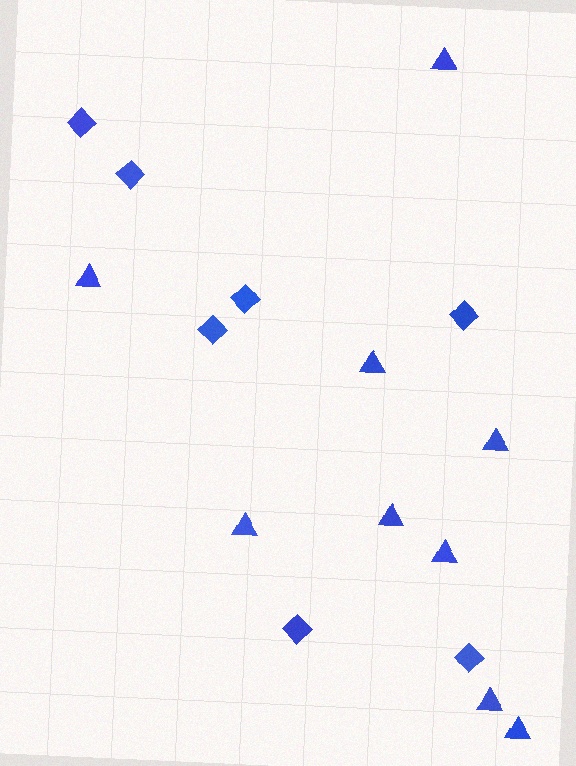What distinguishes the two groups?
There are 2 groups: one group of diamonds (7) and one group of triangles (9).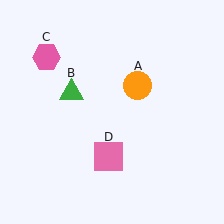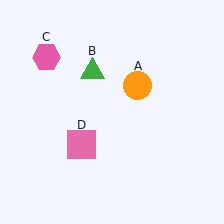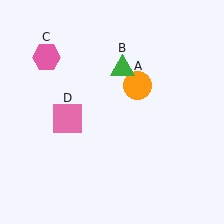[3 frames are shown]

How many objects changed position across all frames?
2 objects changed position: green triangle (object B), pink square (object D).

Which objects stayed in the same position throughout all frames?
Orange circle (object A) and pink hexagon (object C) remained stationary.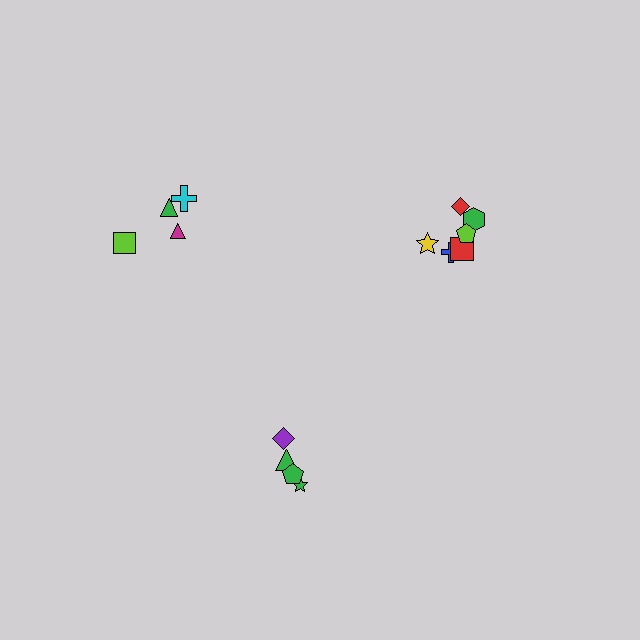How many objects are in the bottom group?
There are 4 objects.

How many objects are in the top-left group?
There are 4 objects.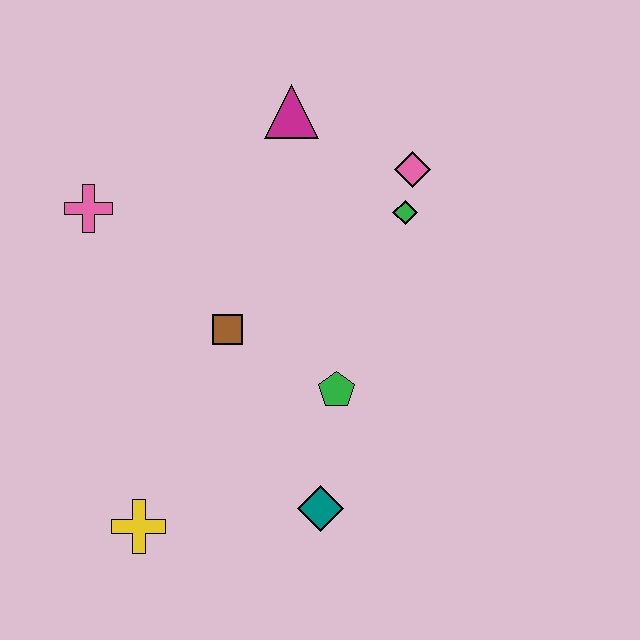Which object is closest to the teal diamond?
The green pentagon is closest to the teal diamond.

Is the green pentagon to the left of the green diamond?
Yes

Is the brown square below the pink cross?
Yes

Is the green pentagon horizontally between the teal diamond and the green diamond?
Yes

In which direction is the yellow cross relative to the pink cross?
The yellow cross is below the pink cross.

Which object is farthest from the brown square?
The pink diamond is farthest from the brown square.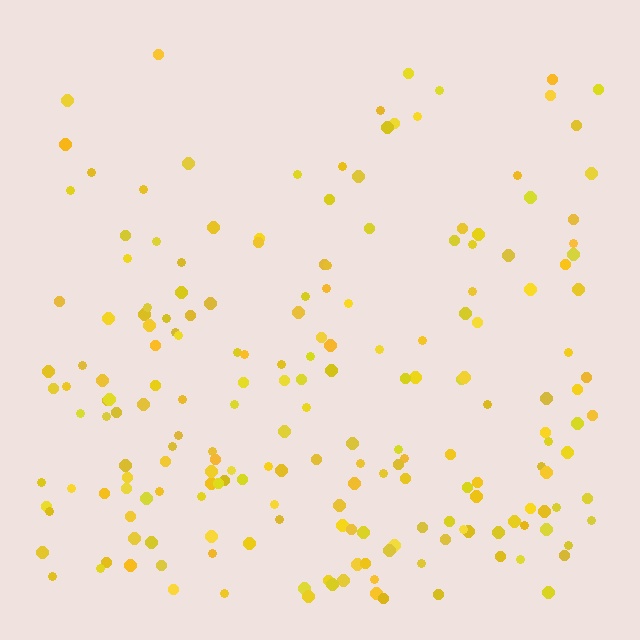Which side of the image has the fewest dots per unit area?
The top.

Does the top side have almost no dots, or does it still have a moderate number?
Still a moderate number, just noticeably fewer than the bottom.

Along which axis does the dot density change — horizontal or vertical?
Vertical.